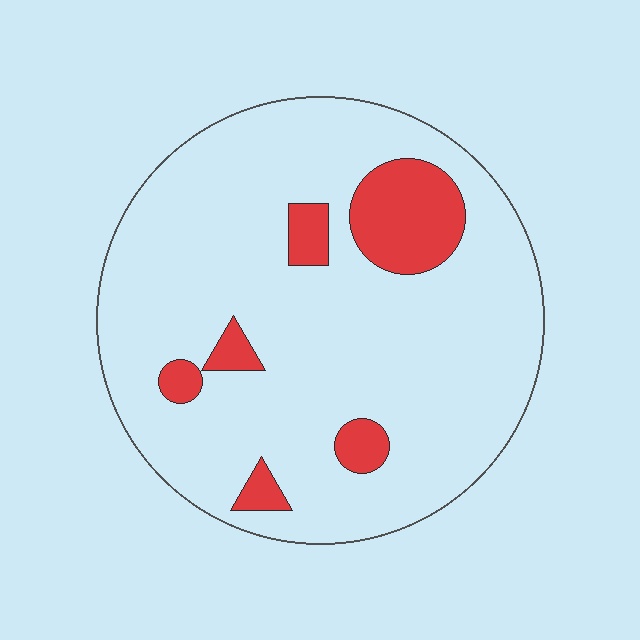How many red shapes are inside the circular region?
6.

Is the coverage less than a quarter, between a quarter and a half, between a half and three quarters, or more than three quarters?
Less than a quarter.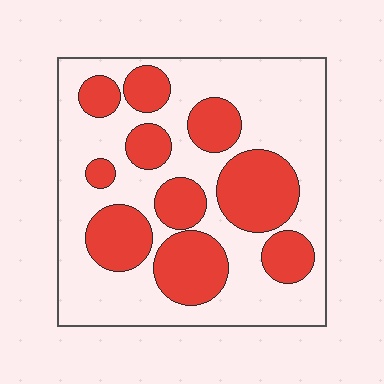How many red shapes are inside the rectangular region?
10.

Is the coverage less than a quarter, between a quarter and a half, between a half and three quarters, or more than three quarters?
Between a quarter and a half.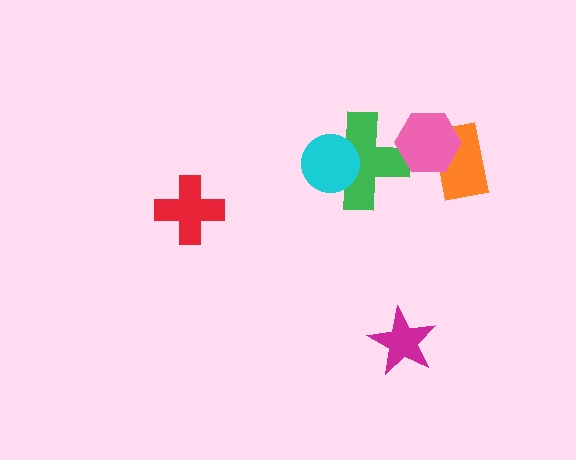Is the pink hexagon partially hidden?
No, no other shape covers it.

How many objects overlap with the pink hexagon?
2 objects overlap with the pink hexagon.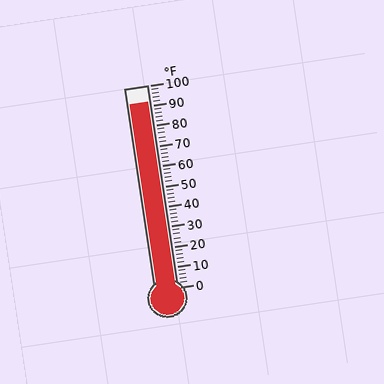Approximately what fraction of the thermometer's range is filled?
The thermometer is filled to approximately 90% of its range.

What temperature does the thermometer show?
The thermometer shows approximately 92°F.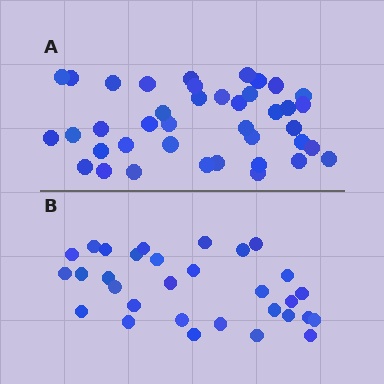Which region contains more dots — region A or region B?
Region A (the top region) has more dots.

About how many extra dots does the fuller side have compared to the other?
Region A has roughly 8 or so more dots than region B.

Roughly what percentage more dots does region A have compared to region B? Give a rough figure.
About 30% more.